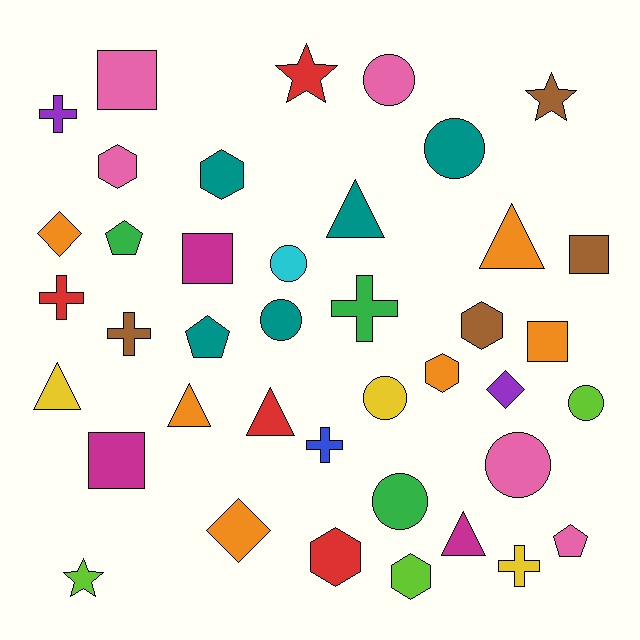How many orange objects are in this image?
There are 6 orange objects.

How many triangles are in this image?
There are 6 triangles.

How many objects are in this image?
There are 40 objects.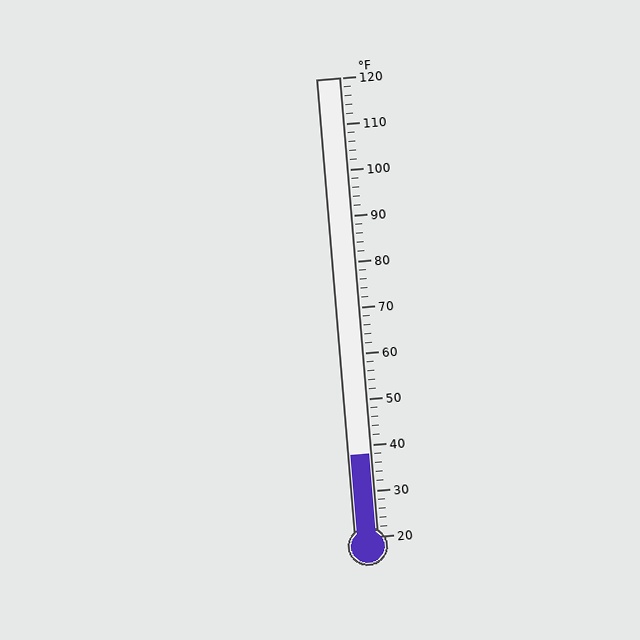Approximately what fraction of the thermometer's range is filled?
The thermometer is filled to approximately 20% of its range.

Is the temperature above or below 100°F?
The temperature is below 100°F.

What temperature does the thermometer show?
The thermometer shows approximately 38°F.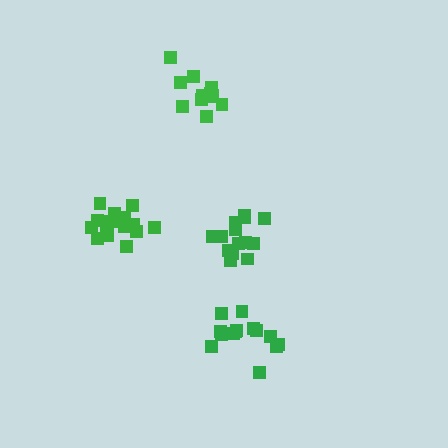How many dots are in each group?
Group 1: 12 dots, Group 2: 18 dots, Group 3: 14 dots, Group 4: 14 dots (58 total).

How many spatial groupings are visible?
There are 4 spatial groupings.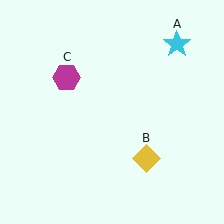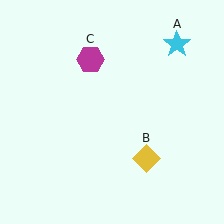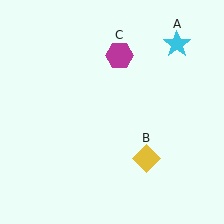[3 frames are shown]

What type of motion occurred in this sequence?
The magenta hexagon (object C) rotated clockwise around the center of the scene.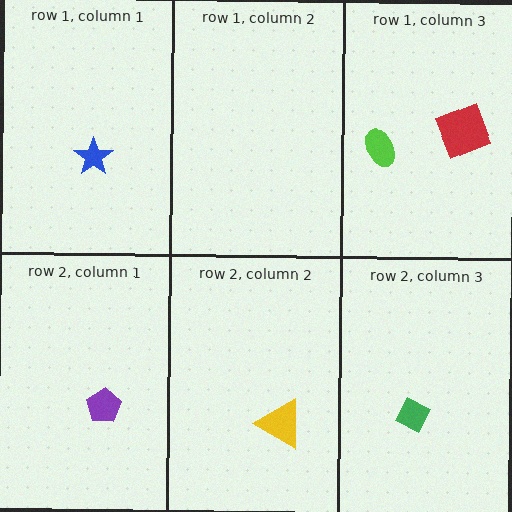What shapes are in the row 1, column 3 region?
The lime ellipse, the red square.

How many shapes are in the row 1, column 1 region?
1.